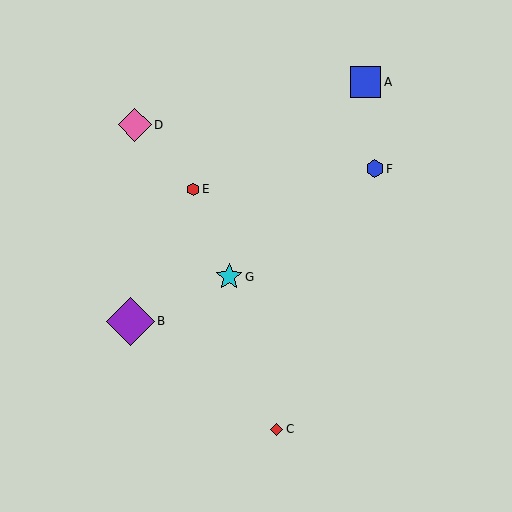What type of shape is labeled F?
Shape F is a blue hexagon.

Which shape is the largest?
The purple diamond (labeled B) is the largest.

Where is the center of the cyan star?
The center of the cyan star is at (229, 277).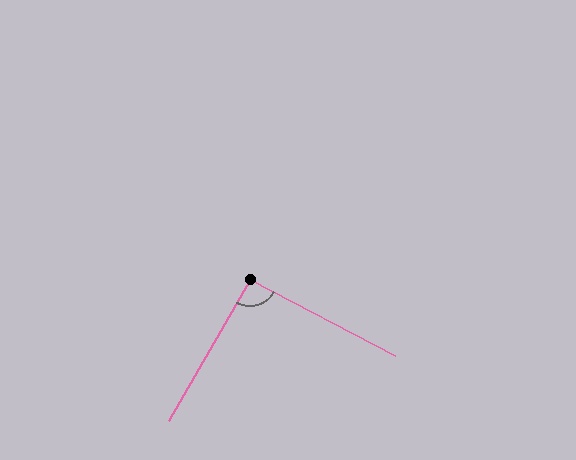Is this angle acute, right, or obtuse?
It is approximately a right angle.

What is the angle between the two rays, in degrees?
Approximately 92 degrees.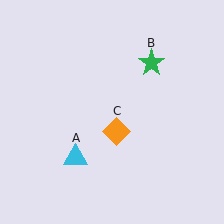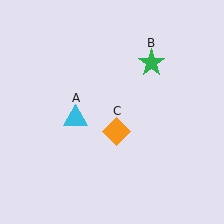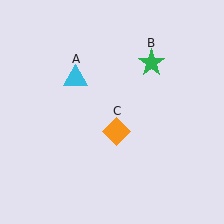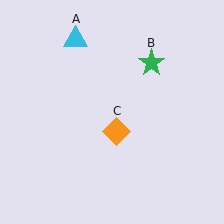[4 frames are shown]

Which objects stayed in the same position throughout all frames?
Green star (object B) and orange diamond (object C) remained stationary.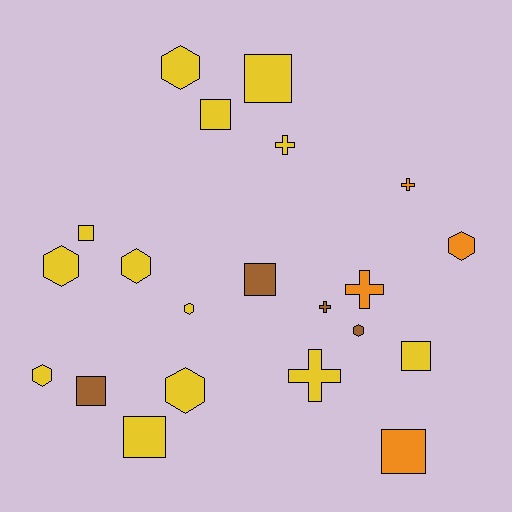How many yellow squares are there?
There are 5 yellow squares.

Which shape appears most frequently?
Square, with 8 objects.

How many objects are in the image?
There are 21 objects.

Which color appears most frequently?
Yellow, with 13 objects.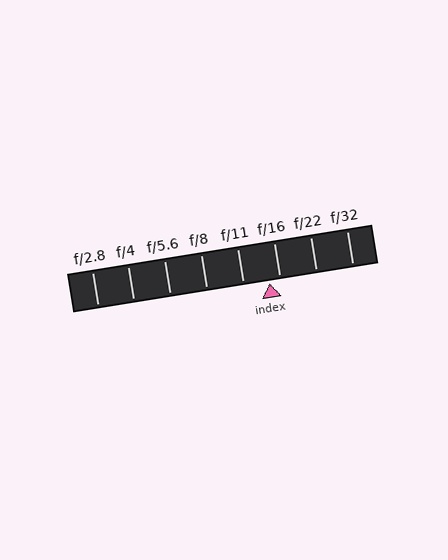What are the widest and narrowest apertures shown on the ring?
The widest aperture shown is f/2.8 and the narrowest is f/32.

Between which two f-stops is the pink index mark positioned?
The index mark is between f/11 and f/16.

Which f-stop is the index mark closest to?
The index mark is closest to f/16.